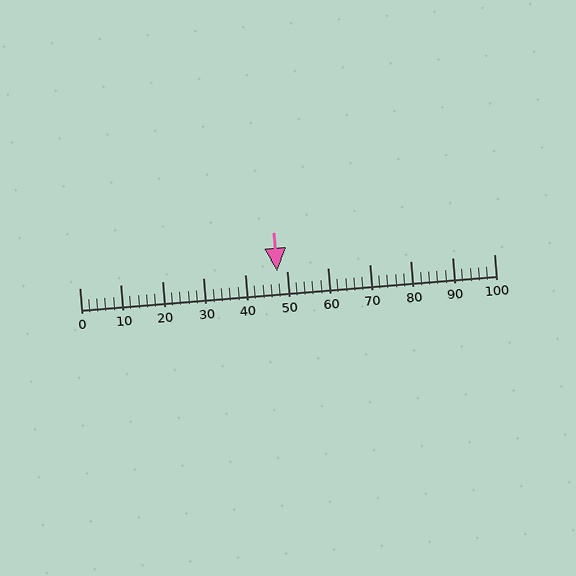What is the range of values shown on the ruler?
The ruler shows values from 0 to 100.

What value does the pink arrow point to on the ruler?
The pink arrow points to approximately 48.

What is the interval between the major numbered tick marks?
The major tick marks are spaced 10 units apart.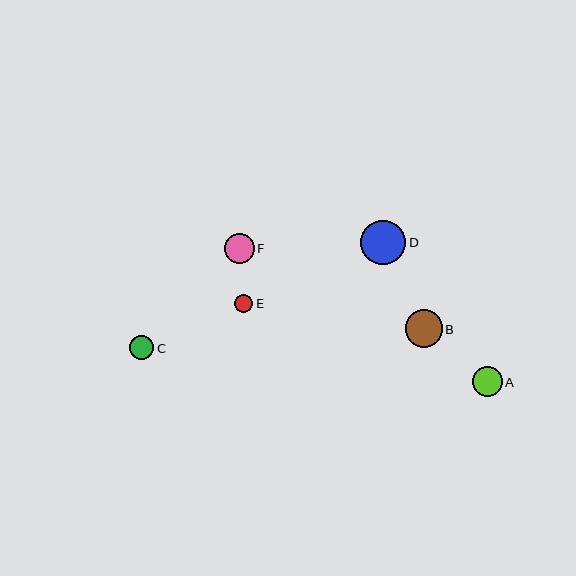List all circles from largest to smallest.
From largest to smallest: D, B, A, F, C, E.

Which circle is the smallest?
Circle E is the smallest with a size of approximately 18 pixels.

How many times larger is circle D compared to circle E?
Circle D is approximately 2.4 times the size of circle E.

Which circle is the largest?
Circle D is the largest with a size of approximately 45 pixels.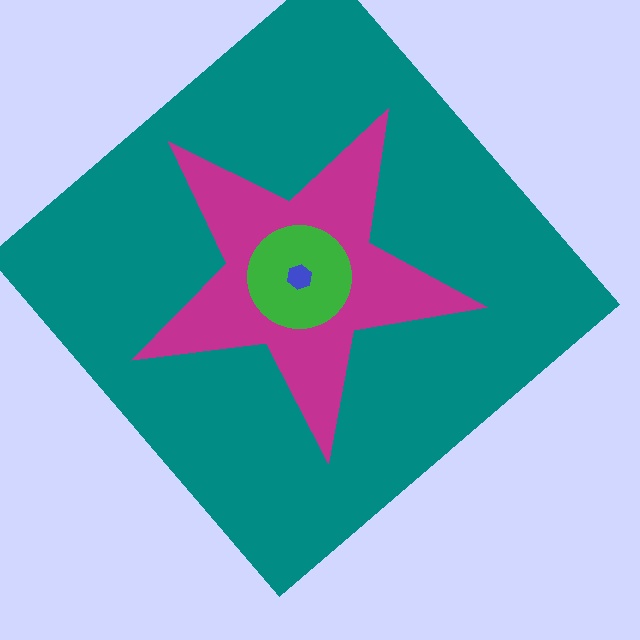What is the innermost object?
The blue hexagon.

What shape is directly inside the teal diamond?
The magenta star.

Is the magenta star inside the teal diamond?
Yes.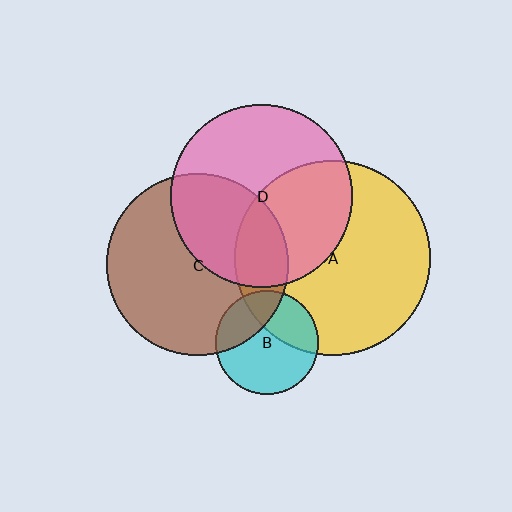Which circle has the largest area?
Circle A (yellow).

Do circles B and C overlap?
Yes.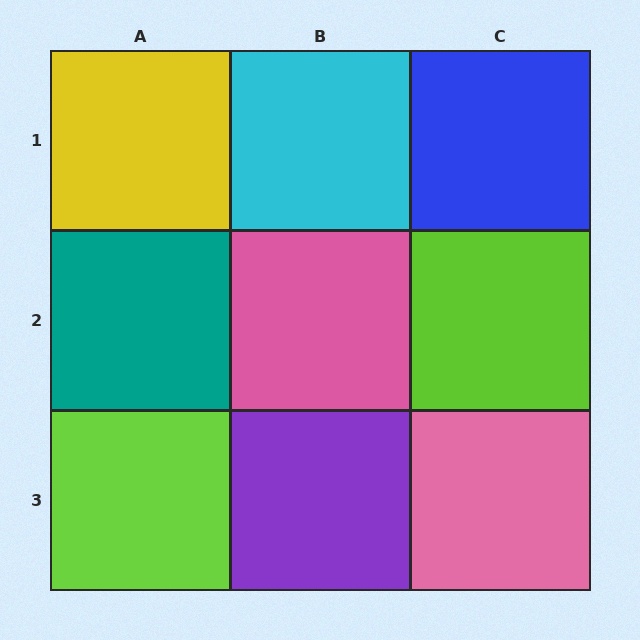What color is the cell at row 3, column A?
Lime.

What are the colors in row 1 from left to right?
Yellow, cyan, blue.